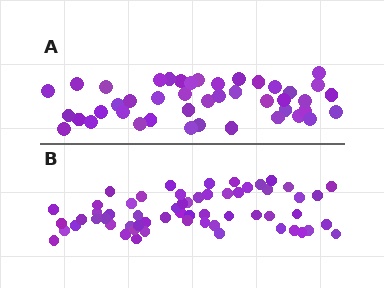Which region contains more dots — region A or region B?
Region B (the bottom region) has more dots.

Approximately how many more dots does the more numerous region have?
Region B has approximately 15 more dots than region A.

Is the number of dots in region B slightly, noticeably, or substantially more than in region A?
Region B has noticeably more, but not dramatically so. The ratio is roughly 1.4 to 1.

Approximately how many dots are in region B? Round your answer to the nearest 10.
About 60 dots.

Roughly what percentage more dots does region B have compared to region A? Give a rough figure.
About 35% more.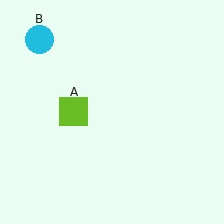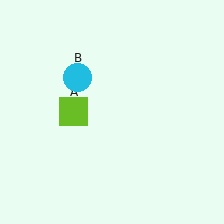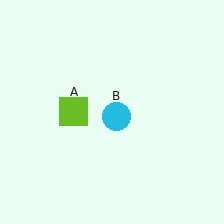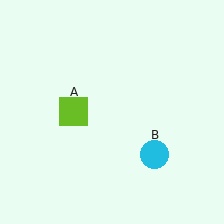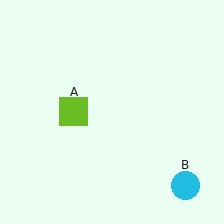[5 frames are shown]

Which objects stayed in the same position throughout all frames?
Lime square (object A) remained stationary.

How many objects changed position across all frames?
1 object changed position: cyan circle (object B).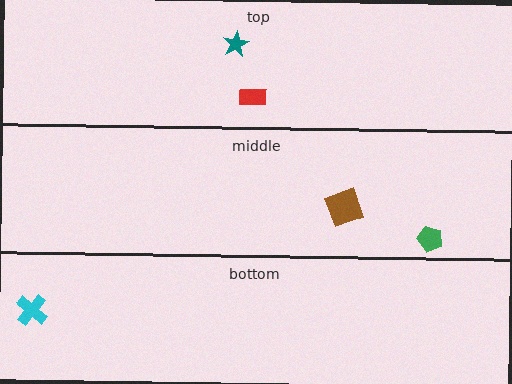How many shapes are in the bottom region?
1.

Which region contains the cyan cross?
The bottom region.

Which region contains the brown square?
The middle region.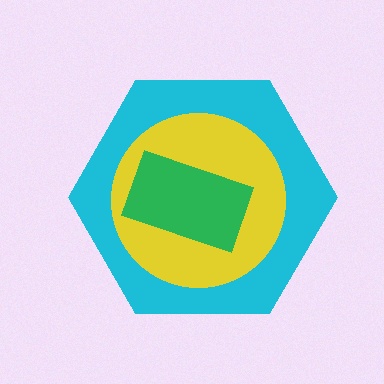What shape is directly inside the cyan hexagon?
The yellow circle.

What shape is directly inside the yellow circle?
The green rectangle.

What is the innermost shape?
The green rectangle.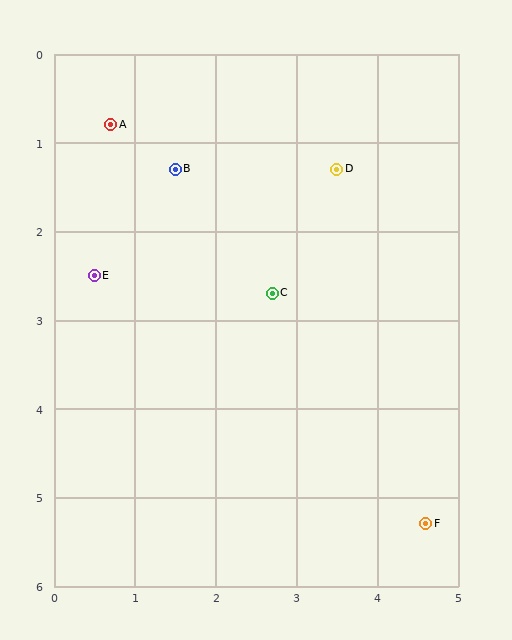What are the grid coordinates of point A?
Point A is at approximately (0.7, 0.8).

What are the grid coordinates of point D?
Point D is at approximately (3.5, 1.3).